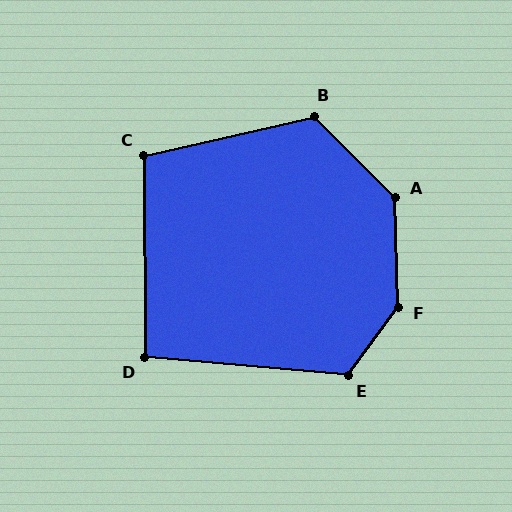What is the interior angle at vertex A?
Approximately 137 degrees (obtuse).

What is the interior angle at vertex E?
Approximately 121 degrees (obtuse).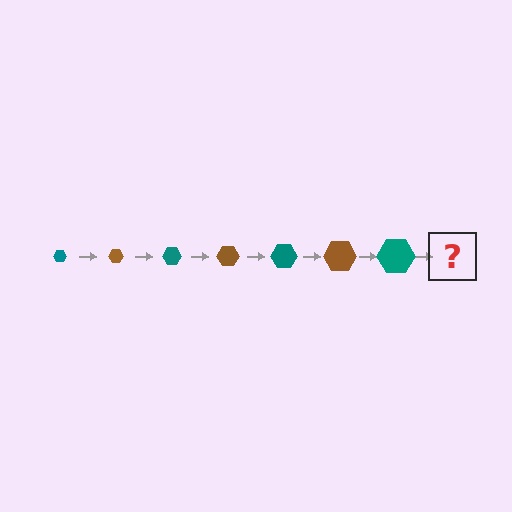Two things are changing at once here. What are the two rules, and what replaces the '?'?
The two rules are that the hexagon grows larger each step and the color cycles through teal and brown. The '?' should be a brown hexagon, larger than the previous one.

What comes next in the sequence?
The next element should be a brown hexagon, larger than the previous one.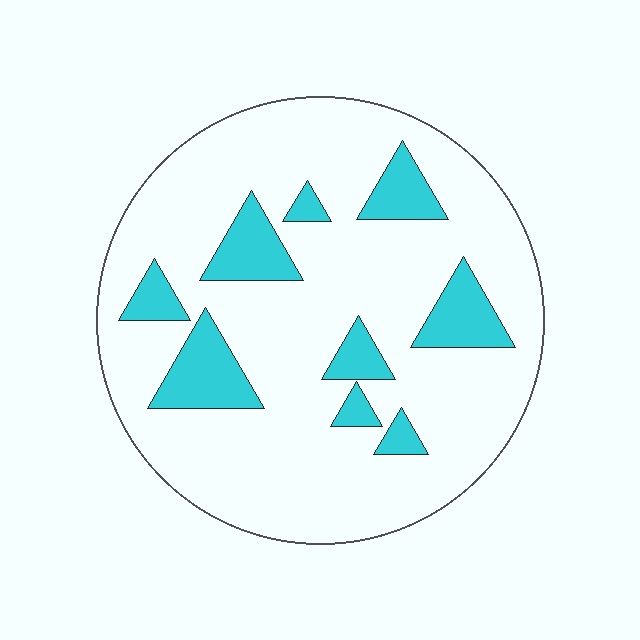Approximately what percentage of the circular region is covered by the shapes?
Approximately 20%.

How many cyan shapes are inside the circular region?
9.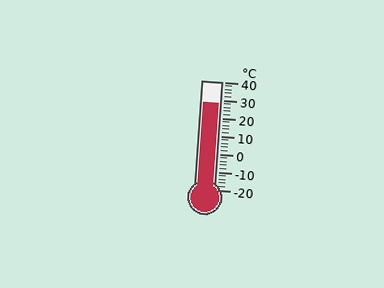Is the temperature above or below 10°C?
The temperature is above 10°C.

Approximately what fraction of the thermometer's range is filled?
The thermometer is filled to approximately 80% of its range.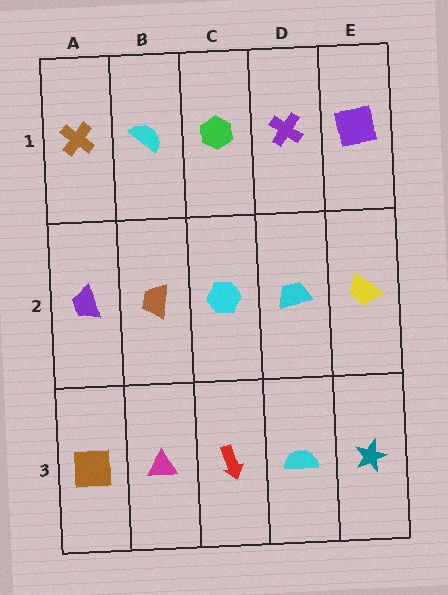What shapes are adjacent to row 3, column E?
A yellow trapezoid (row 2, column E), a cyan semicircle (row 3, column D).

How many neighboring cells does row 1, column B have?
3.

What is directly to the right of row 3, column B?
A red arrow.